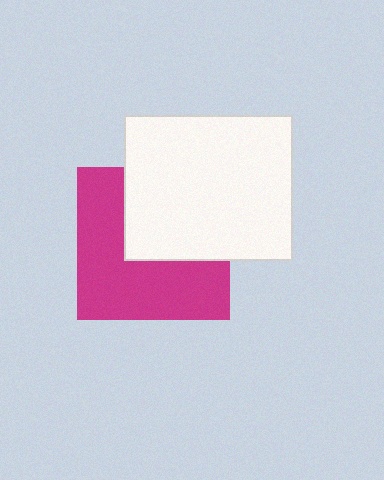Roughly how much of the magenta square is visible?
About half of it is visible (roughly 57%).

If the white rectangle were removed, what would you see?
You would see the complete magenta square.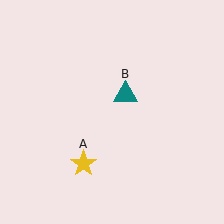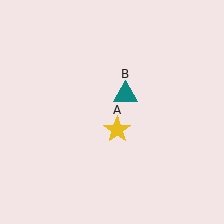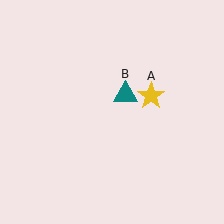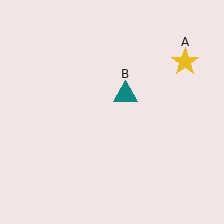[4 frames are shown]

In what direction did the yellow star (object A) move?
The yellow star (object A) moved up and to the right.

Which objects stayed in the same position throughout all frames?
Teal triangle (object B) remained stationary.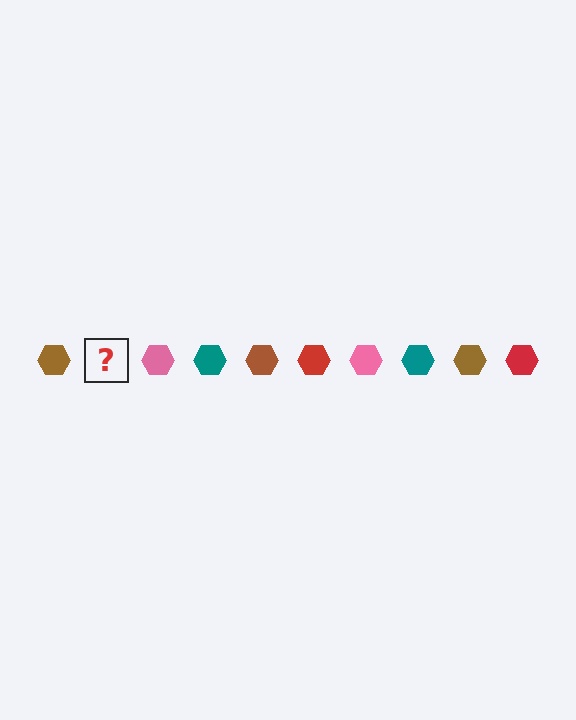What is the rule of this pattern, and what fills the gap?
The rule is that the pattern cycles through brown, red, pink, teal hexagons. The gap should be filled with a red hexagon.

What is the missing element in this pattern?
The missing element is a red hexagon.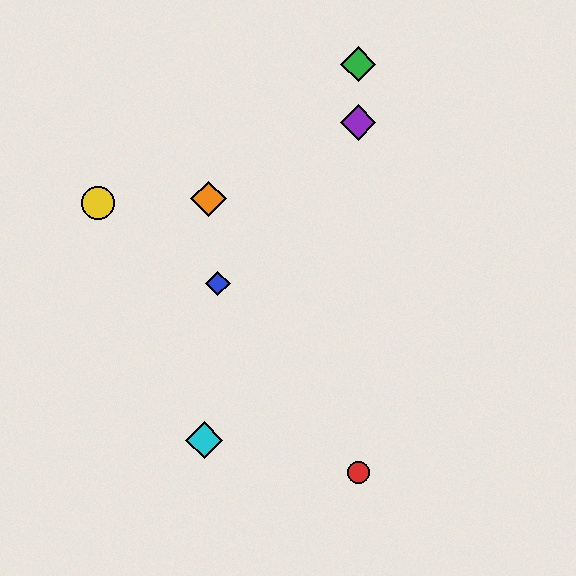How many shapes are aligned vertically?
3 shapes (the red circle, the green diamond, the purple diamond) are aligned vertically.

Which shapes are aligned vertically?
The red circle, the green diamond, the purple diamond are aligned vertically.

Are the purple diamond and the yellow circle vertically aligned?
No, the purple diamond is at x≈358 and the yellow circle is at x≈98.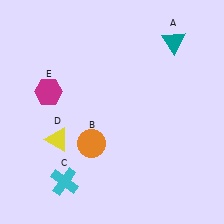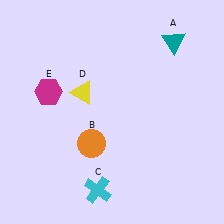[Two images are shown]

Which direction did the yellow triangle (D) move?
The yellow triangle (D) moved up.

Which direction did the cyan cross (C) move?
The cyan cross (C) moved right.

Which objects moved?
The objects that moved are: the cyan cross (C), the yellow triangle (D).